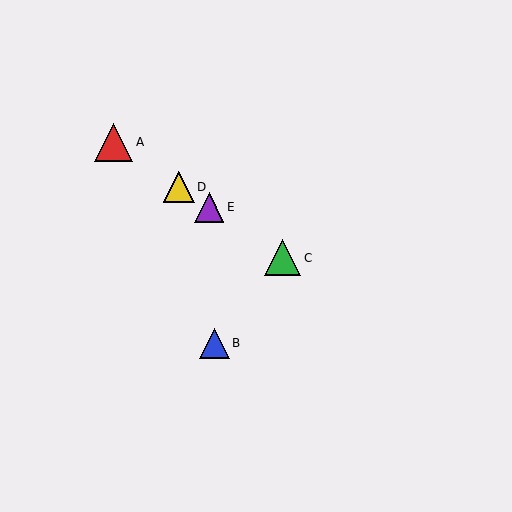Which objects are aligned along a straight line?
Objects A, C, D, E are aligned along a straight line.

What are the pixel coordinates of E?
Object E is at (209, 207).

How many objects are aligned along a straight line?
4 objects (A, C, D, E) are aligned along a straight line.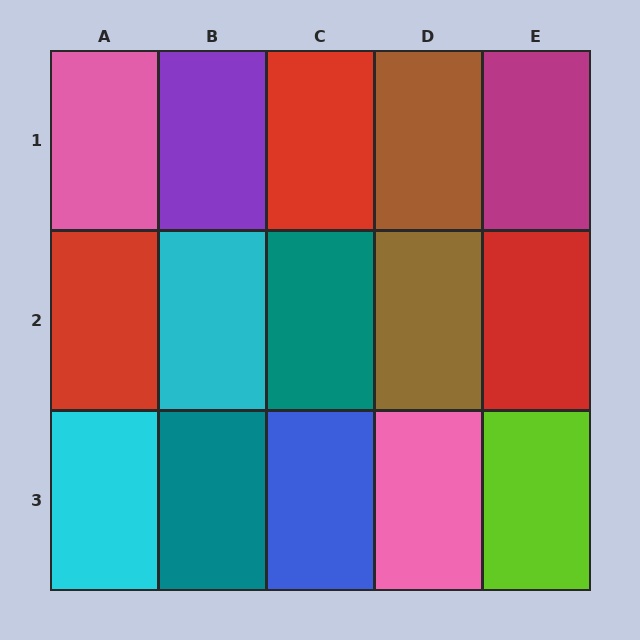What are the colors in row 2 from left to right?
Red, cyan, teal, brown, red.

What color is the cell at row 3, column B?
Teal.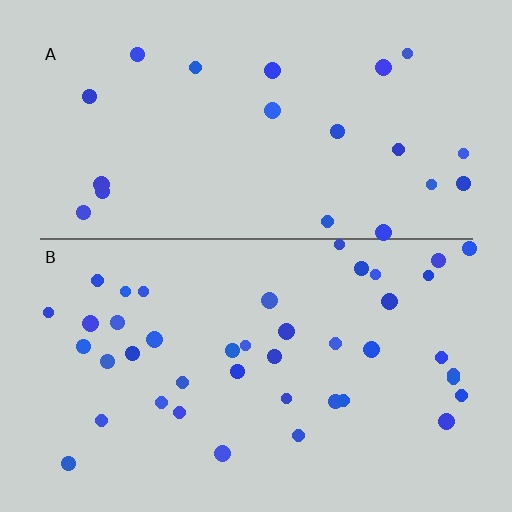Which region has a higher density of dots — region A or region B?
B (the bottom).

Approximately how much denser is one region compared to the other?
Approximately 2.0× — region B over region A.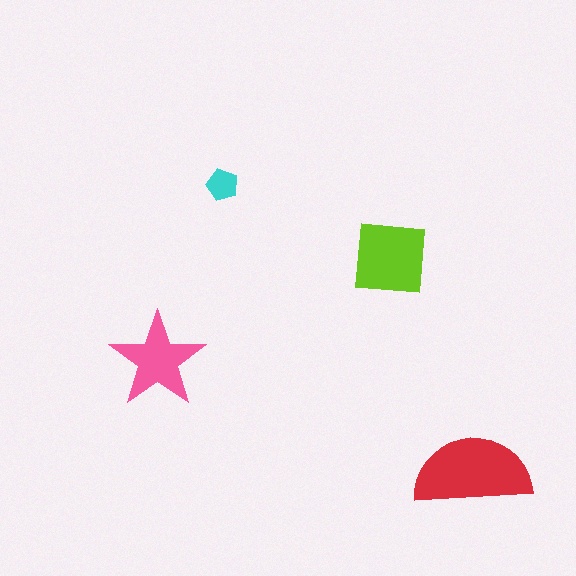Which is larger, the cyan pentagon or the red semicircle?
The red semicircle.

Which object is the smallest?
The cyan pentagon.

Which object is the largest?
The red semicircle.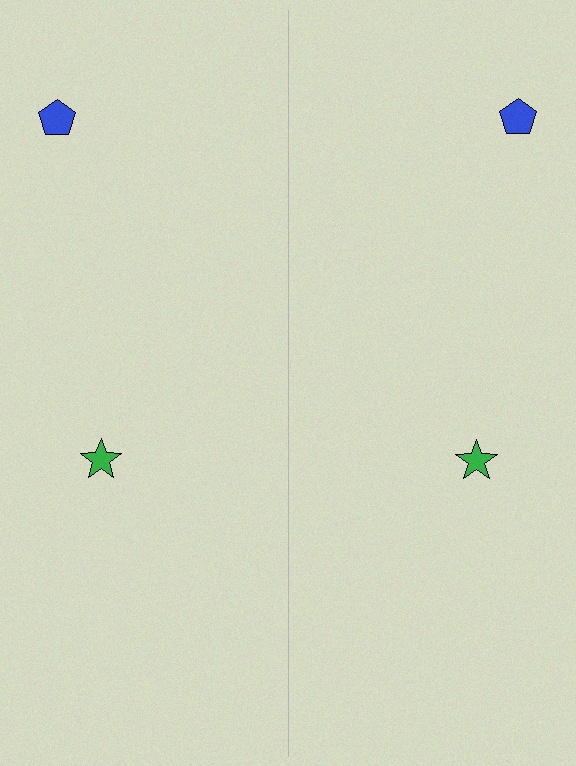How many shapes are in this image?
There are 4 shapes in this image.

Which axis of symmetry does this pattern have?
The pattern has a vertical axis of symmetry running through the center of the image.